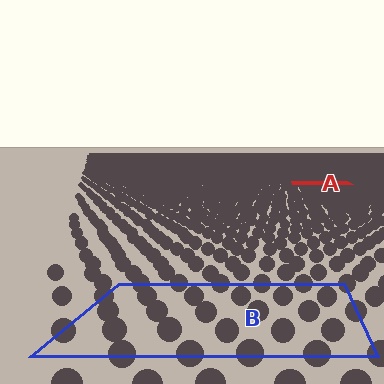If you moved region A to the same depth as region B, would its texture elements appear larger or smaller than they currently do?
They would appear larger. At a closer depth, the same texture elements are projected at a bigger on-screen size.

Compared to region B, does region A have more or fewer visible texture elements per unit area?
Region A has more texture elements per unit area — they are packed more densely because it is farther away.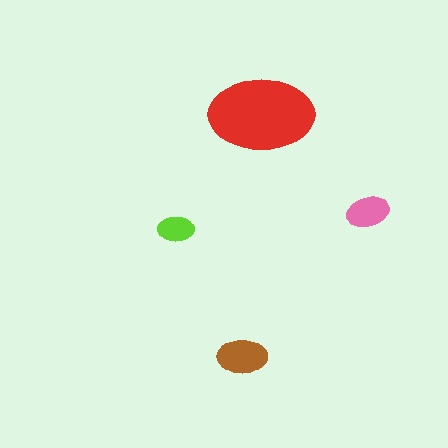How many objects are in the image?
There are 4 objects in the image.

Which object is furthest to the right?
The pink ellipse is rightmost.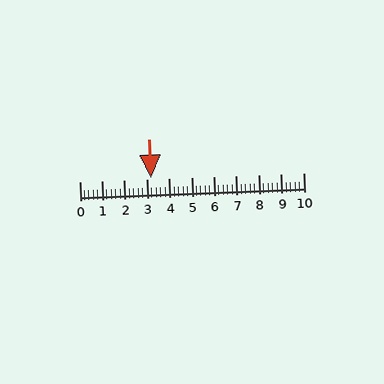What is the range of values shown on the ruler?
The ruler shows values from 0 to 10.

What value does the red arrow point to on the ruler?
The red arrow points to approximately 3.2.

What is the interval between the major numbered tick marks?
The major tick marks are spaced 1 units apart.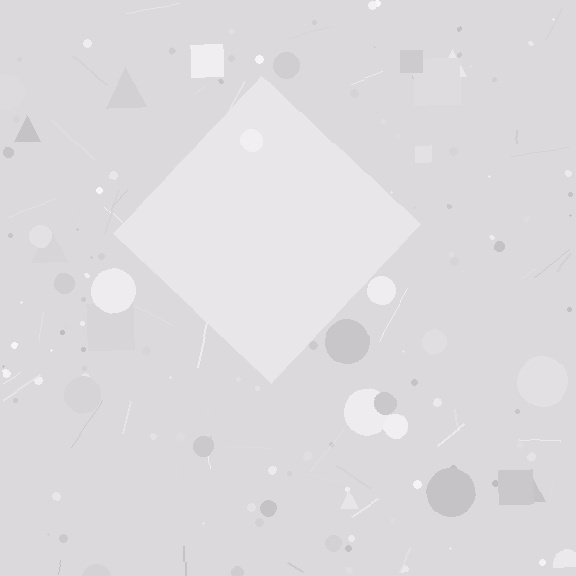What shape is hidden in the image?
A diamond is hidden in the image.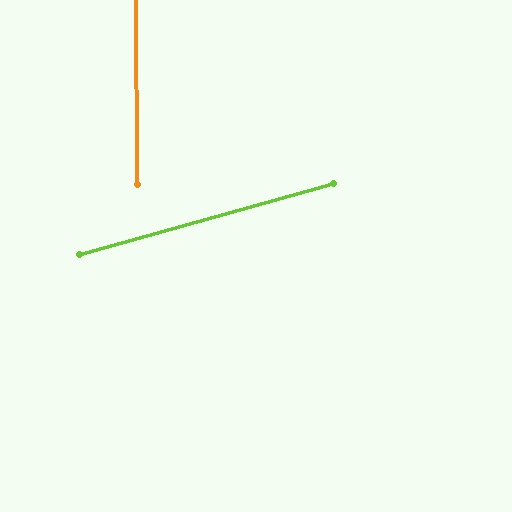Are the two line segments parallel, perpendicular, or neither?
Neither parallel nor perpendicular — they differ by about 75°.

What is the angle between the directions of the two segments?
Approximately 75 degrees.